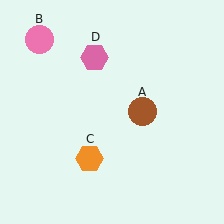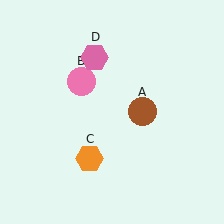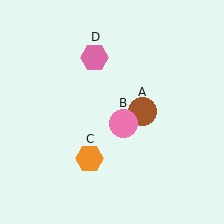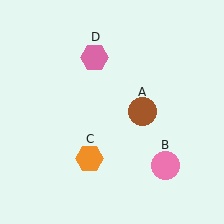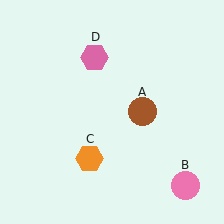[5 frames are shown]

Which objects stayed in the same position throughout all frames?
Brown circle (object A) and orange hexagon (object C) and pink hexagon (object D) remained stationary.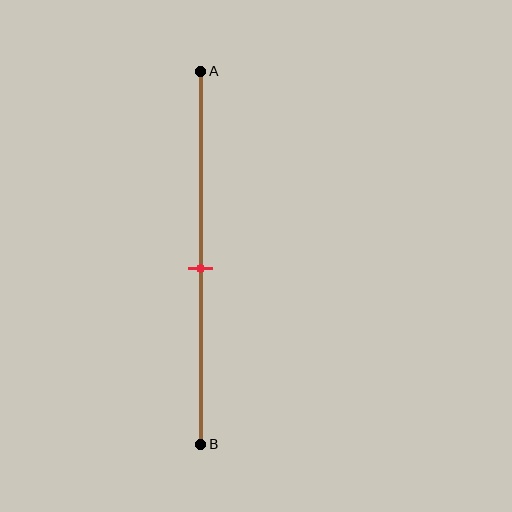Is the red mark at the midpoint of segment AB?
Yes, the mark is approximately at the midpoint.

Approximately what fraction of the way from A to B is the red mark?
The red mark is approximately 55% of the way from A to B.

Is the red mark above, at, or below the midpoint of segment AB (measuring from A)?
The red mark is approximately at the midpoint of segment AB.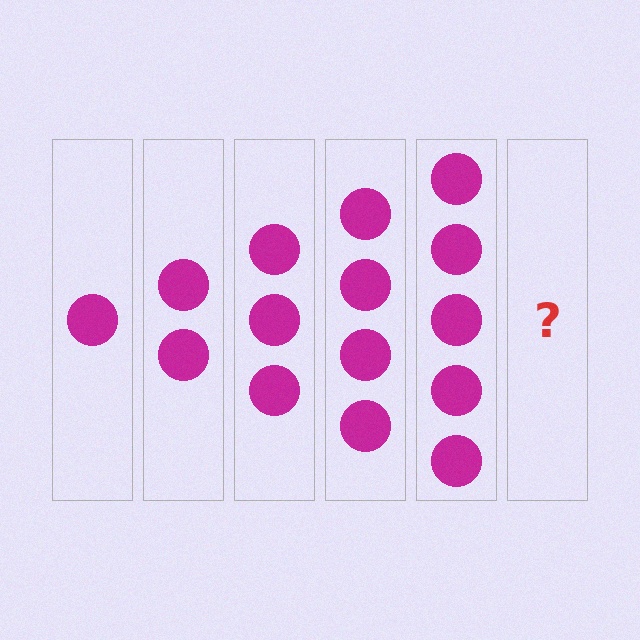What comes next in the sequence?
The next element should be 6 circles.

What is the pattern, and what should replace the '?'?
The pattern is that each step adds one more circle. The '?' should be 6 circles.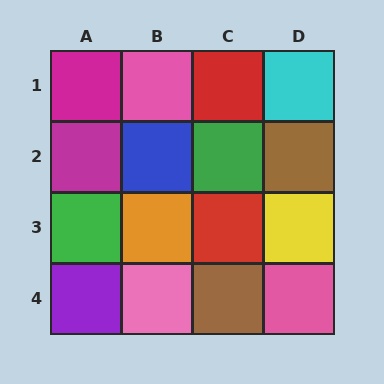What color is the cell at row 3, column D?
Yellow.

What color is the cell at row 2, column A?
Magenta.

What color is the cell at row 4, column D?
Pink.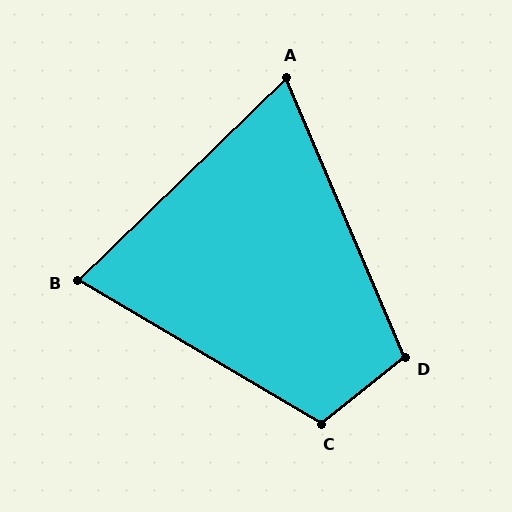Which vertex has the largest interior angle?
C, at approximately 111 degrees.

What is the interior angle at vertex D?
Approximately 105 degrees (obtuse).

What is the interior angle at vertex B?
Approximately 75 degrees (acute).